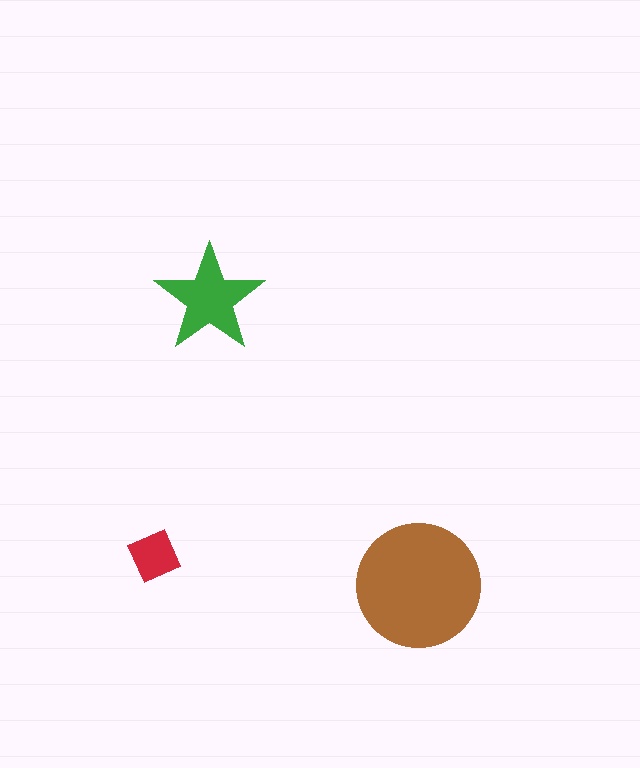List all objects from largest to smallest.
The brown circle, the green star, the red diamond.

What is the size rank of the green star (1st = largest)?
2nd.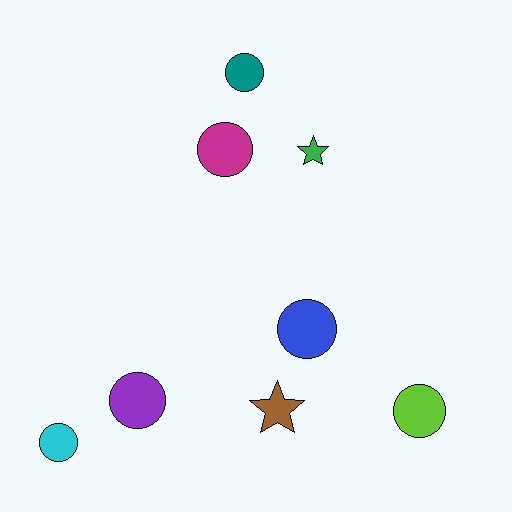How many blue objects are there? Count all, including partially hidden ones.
There is 1 blue object.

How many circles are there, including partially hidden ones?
There are 6 circles.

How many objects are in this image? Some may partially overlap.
There are 8 objects.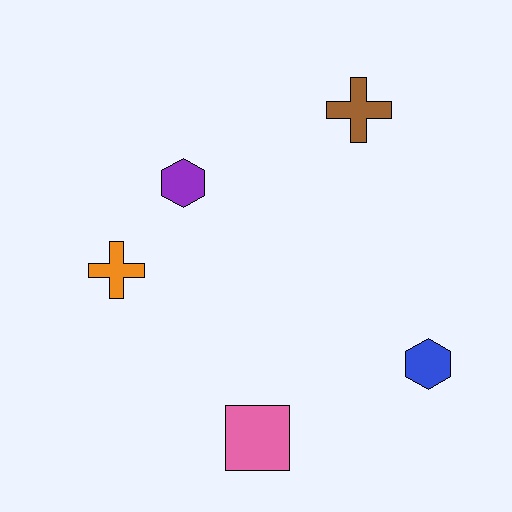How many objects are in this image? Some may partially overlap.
There are 5 objects.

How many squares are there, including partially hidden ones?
There is 1 square.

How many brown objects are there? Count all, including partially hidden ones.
There is 1 brown object.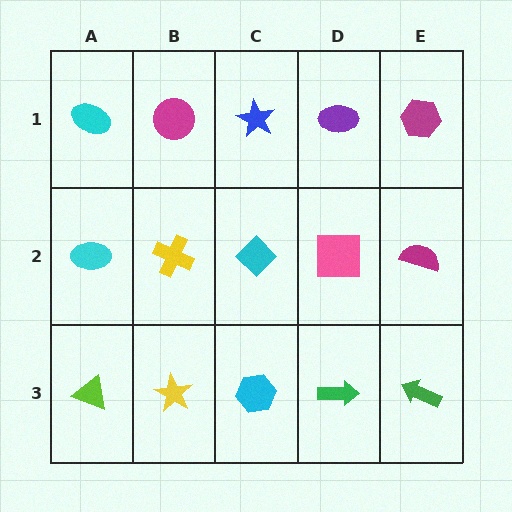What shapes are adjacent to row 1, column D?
A pink square (row 2, column D), a blue star (row 1, column C), a magenta hexagon (row 1, column E).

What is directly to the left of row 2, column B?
A cyan ellipse.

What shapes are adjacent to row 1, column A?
A cyan ellipse (row 2, column A), a magenta circle (row 1, column B).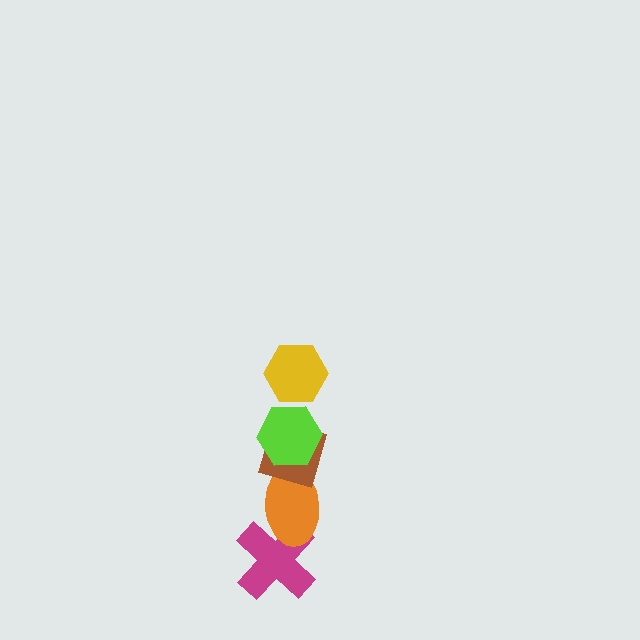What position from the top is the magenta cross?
The magenta cross is 5th from the top.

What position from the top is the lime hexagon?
The lime hexagon is 2nd from the top.